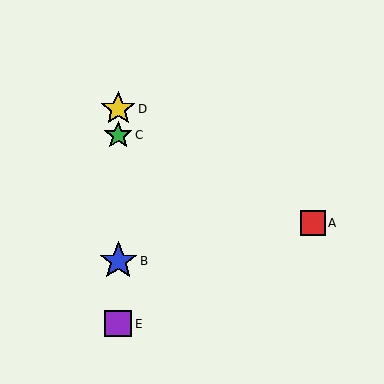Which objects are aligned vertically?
Objects B, C, D, E are aligned vertically.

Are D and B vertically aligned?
Yes, both are at x≈118.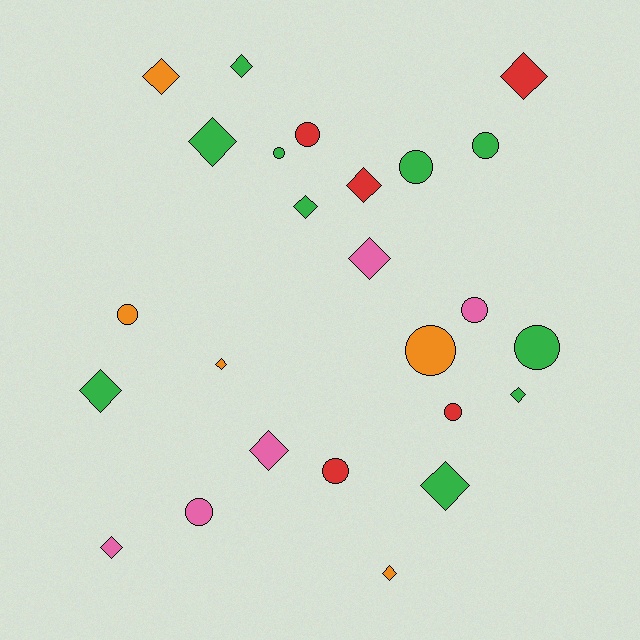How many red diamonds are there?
There are 2 red diamonds.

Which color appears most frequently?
Green, with 10 objects.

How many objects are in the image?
There are 25 objects.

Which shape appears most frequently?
Diamond, with 14 objects.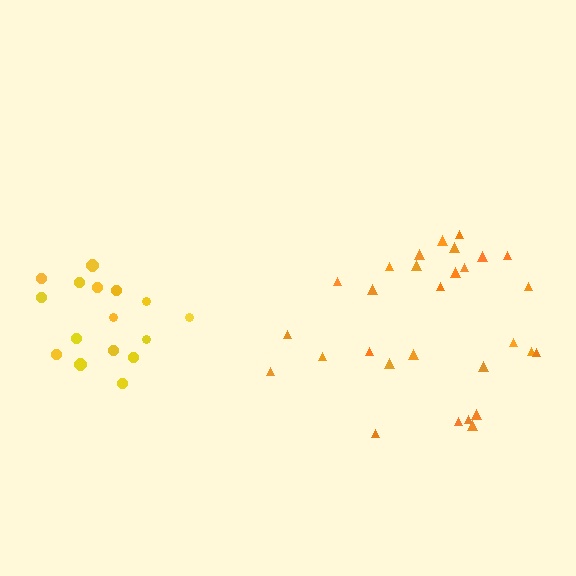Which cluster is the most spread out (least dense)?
Orange.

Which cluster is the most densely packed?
Yellow.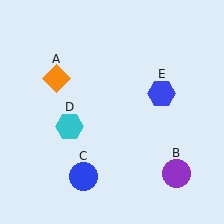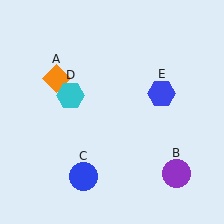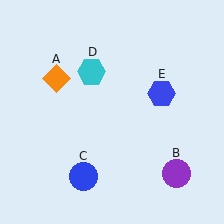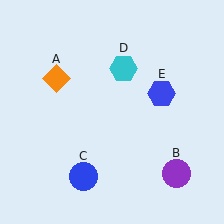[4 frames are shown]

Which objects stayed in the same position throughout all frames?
Orange diamond (object A) and purple circle (object B) and blue circle (object C) and blue hexagon (object E) remained stationary.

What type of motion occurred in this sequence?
The cyan hexagon (object D) rotated clockwise around the center of the scene.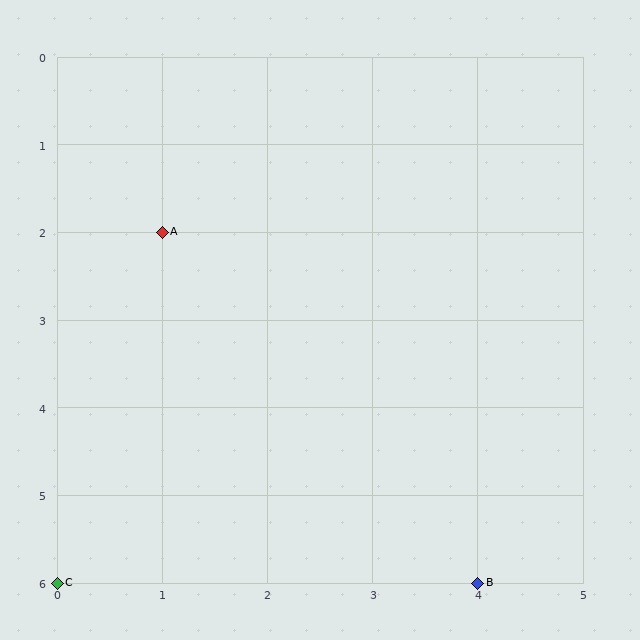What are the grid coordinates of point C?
Point C is at grid coordinates (0, 6).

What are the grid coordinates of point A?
Point A is at grid coordinates (1, 2).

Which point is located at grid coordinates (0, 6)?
Point C is at (0, 6).